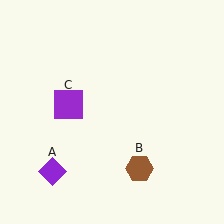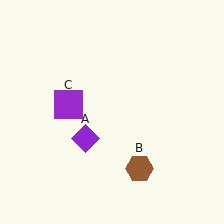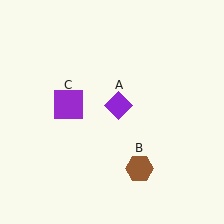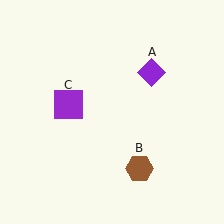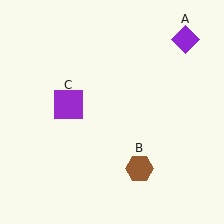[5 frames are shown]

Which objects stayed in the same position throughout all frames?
Brown hexagon (object B) and purple square (object C) remained stationary.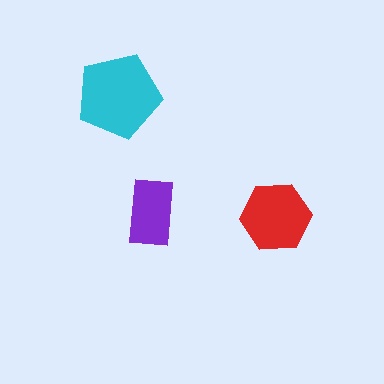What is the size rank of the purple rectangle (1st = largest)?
3rd.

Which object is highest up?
The cyan pentagon is topmost.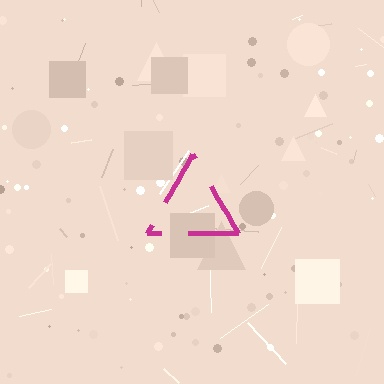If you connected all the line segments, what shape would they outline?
They would outline a triangle.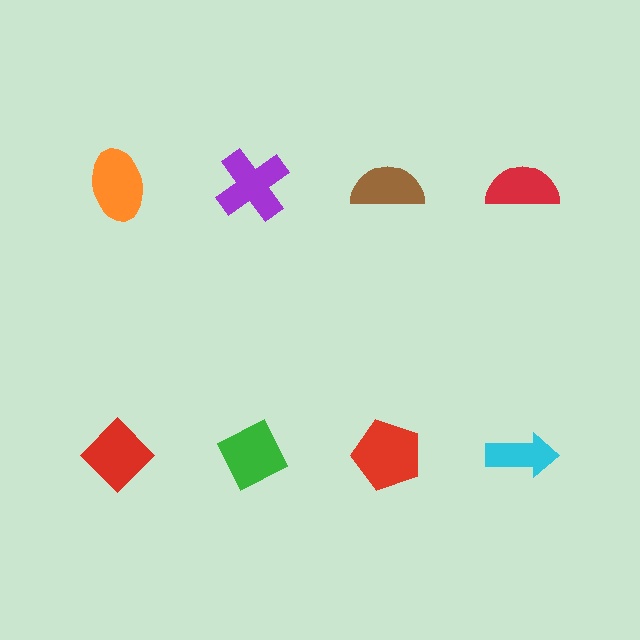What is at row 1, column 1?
An orange ellipse.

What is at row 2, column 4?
A cyan arrow.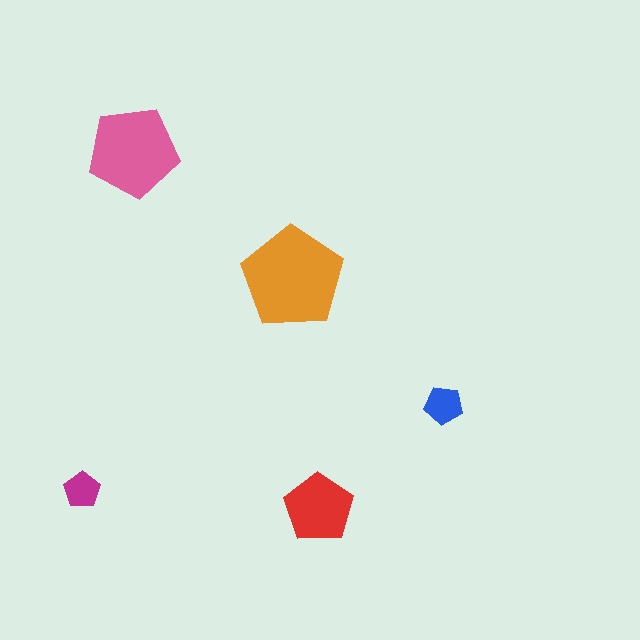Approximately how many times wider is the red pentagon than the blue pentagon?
About 2 times wider.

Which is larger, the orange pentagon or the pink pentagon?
The orange one.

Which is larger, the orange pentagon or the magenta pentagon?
The orange one.